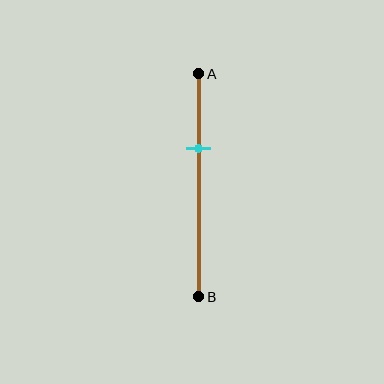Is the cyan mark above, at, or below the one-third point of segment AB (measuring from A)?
The cyan mark is approximately at the one-third point of segment AB.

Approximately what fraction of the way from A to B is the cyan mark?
The cyan mark is approximately 35% of the way from A to B.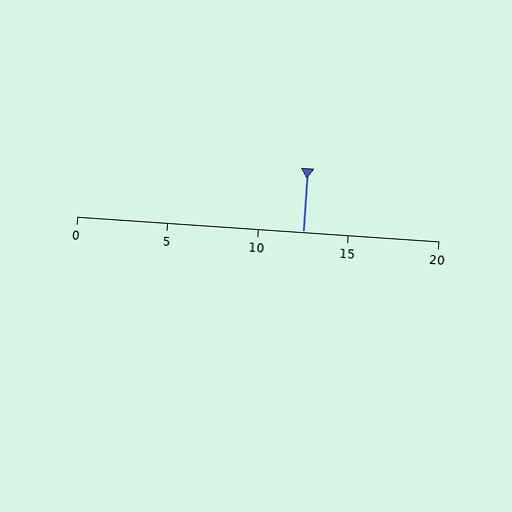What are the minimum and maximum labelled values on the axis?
The axis runs from 0 to 20.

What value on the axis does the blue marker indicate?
The marker indicates approximately 12.5.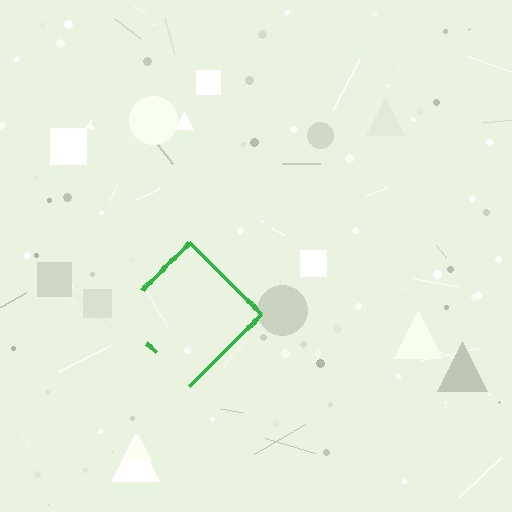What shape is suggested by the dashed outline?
The dashed outline suggests a diamond.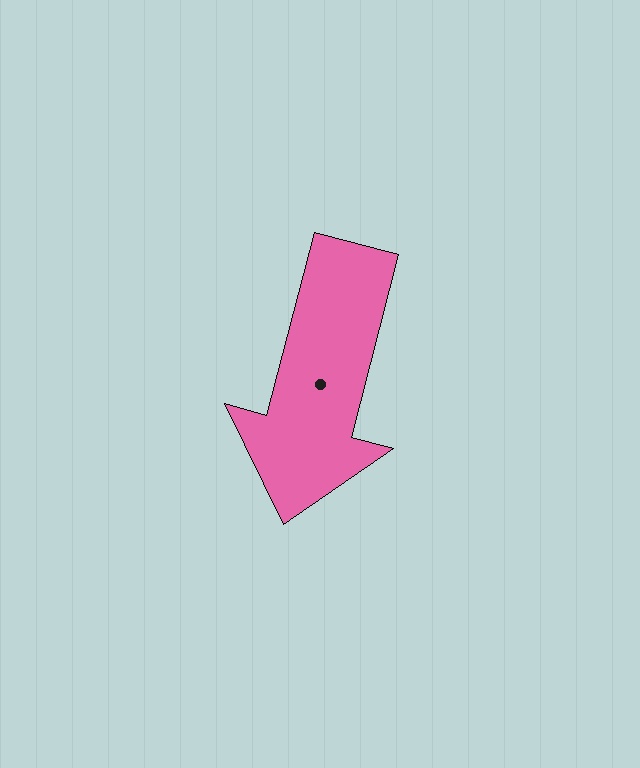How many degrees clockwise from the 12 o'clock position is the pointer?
Approximately 195 degrees.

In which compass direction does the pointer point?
South.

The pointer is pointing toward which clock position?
Roughly 6 o'clock.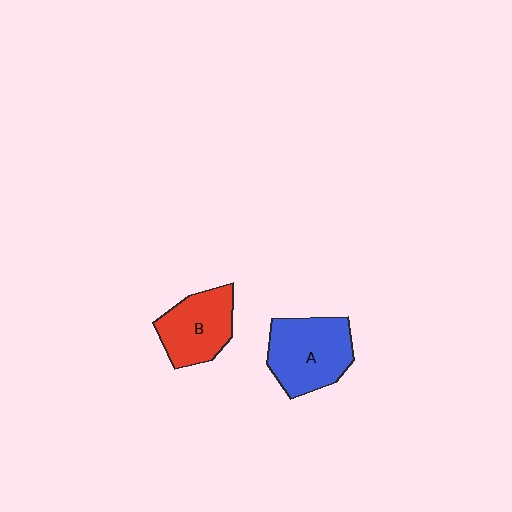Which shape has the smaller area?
Shape B (red).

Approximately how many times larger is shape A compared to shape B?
Approximately 1.2 times.